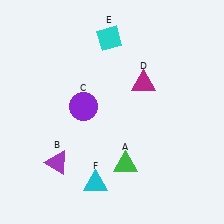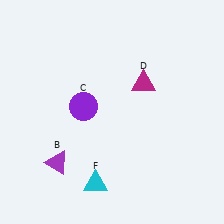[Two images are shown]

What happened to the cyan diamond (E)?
The cyan diamond (E) was removed in Image 2. It was in the top-left area of Image 1.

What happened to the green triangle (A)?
The green triangle (A) was removed in Image 2. It was in the bottom-right area of Image 1.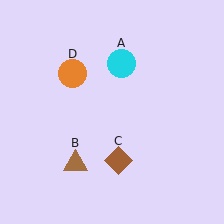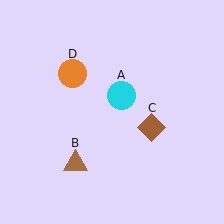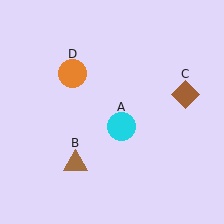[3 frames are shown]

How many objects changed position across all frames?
2 objects changed position: cyan circle (object A), brown diamond (object C).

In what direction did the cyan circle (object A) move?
The cyan circle (object A) moved down.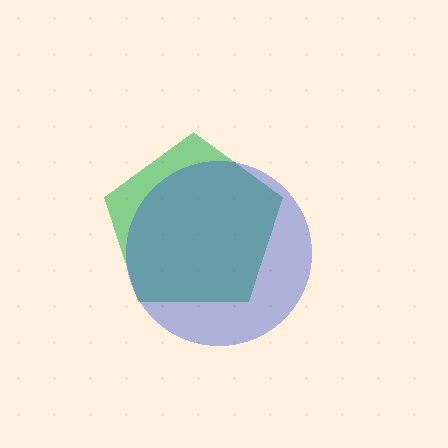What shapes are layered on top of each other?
The layered shapes are: a green pentagon, a blue circle.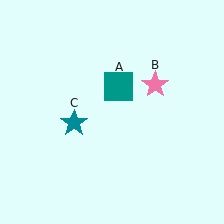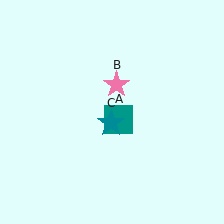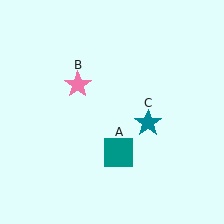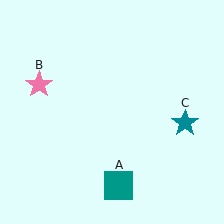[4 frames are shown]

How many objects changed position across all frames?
3 objects changed position: teal square (object A), pink star (object B), teal star (object C).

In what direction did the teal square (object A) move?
The teal square (object A) moved down.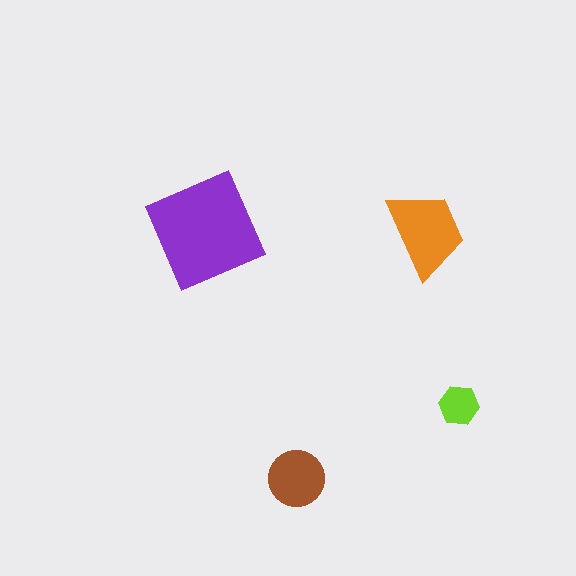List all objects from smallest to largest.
The lime hexagon, the brown circle, the orange trapezoid, the purple diamond.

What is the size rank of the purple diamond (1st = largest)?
1st.